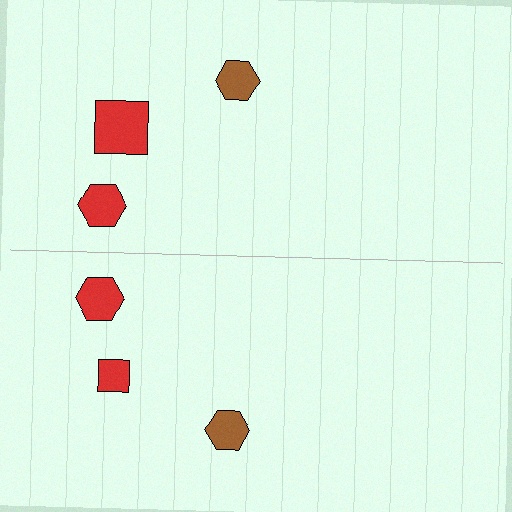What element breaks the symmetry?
The red square on the bottom side has a different size than its mirror counterpart.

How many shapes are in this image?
There are 6 shapes in this image.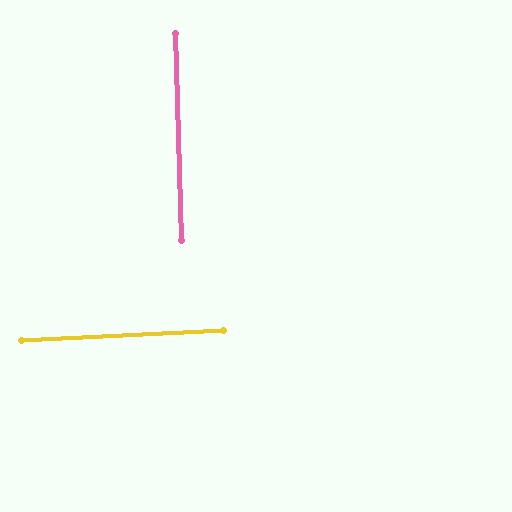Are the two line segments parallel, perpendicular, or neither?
Perpendicular — they meet at approximately 89°.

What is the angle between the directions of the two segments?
Approximately 89 degrees.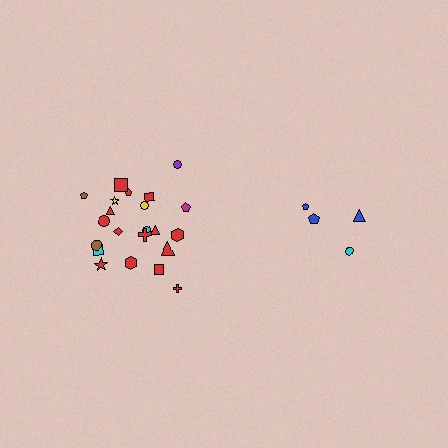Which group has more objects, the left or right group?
The left group.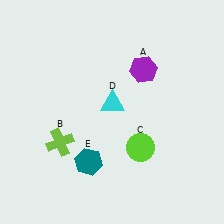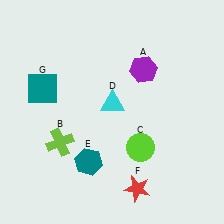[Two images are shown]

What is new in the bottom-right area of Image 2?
A red star (F) was added in the bottom-right area of Image 2.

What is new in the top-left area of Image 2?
A teal square (G) was added in the top-left area of Image 2.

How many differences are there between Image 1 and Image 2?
There are 2 differences between the two images.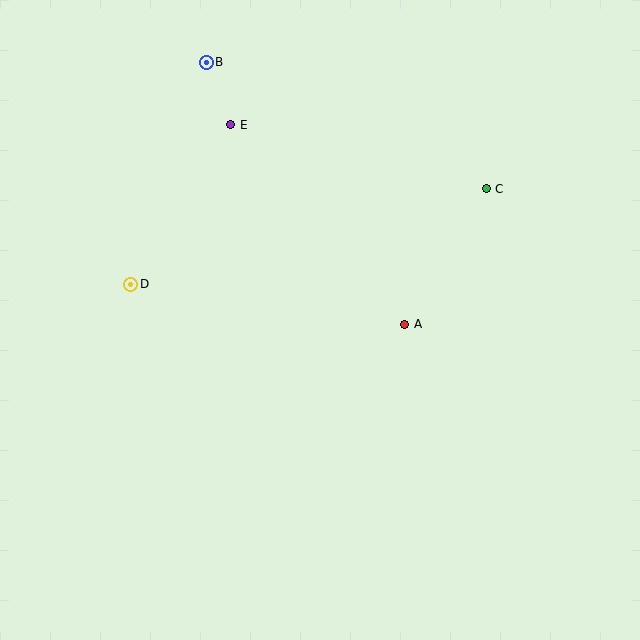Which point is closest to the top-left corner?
Point B is closest to the top-left corner.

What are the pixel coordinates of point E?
Point E is at (231, 125).